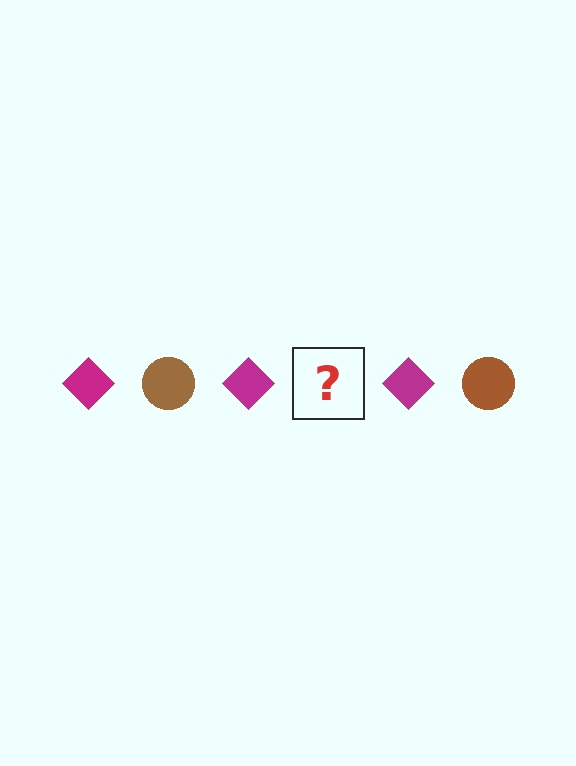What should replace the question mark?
The question mark should be replaced with a brown circle.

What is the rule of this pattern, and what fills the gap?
The rule is that the pattern alternates between magenta diamond and brown circle. The gap should be filled with a brown circle.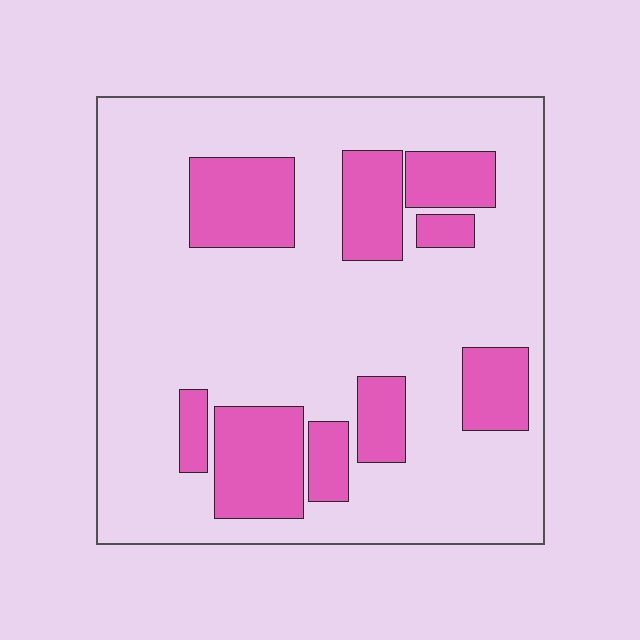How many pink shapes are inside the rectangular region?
9.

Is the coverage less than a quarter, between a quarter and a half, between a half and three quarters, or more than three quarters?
Less than a quarter.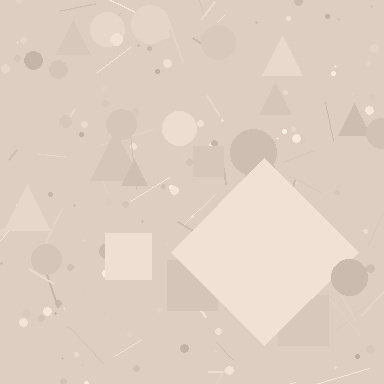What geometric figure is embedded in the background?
A diamond is embedded in the background.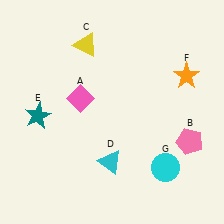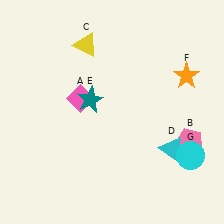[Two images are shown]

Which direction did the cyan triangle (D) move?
The cyan triangle (D) moved right.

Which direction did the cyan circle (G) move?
The cyan circle (G) moved right.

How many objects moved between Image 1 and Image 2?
3 objects moved between the two images.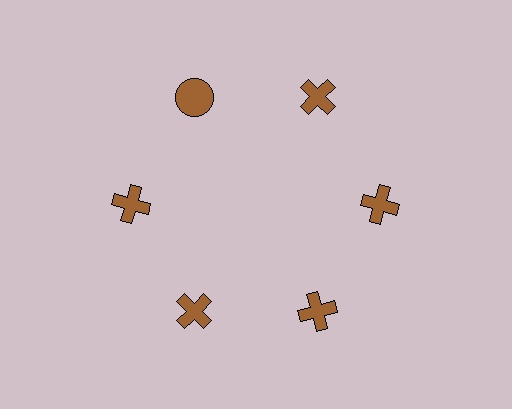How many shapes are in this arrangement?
There are 6 shapes arranged in a ring pattern.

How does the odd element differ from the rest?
It has a different shape: circle instead of cross.